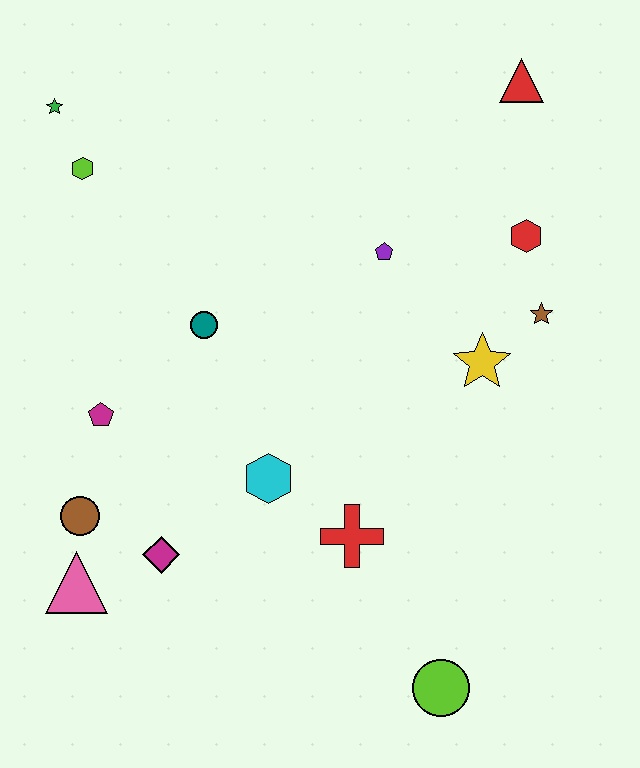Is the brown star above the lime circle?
Yes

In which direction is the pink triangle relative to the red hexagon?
The pink triangle is to the left of the red hexagon.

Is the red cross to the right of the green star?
Yes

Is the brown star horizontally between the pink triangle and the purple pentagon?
No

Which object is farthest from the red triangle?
The pink triangle is farthest from the red triangle.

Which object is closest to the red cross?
The cyan hexagon is closest to the red cross.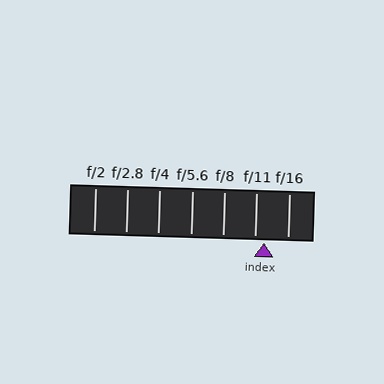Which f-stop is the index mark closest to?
The index mark is closest to f/11.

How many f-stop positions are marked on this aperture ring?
There are 7 f-stop positions marked.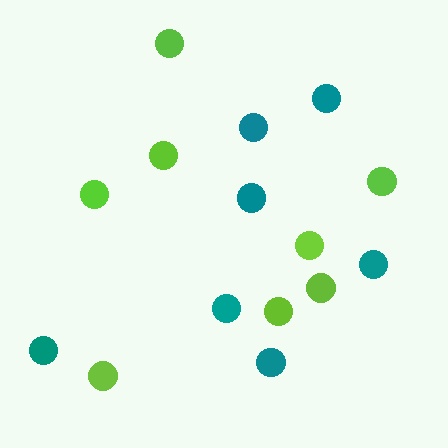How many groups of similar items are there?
There are 2 groups: one group of teal circles (7) and one group of lime circles (8).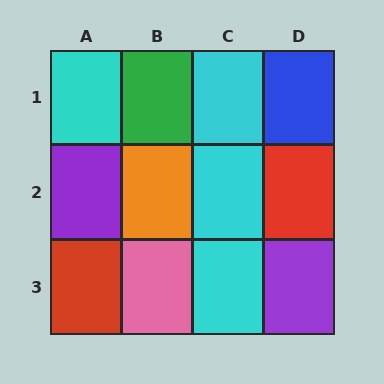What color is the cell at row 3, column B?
Pink.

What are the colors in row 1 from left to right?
Cyan, green, cyan, blue.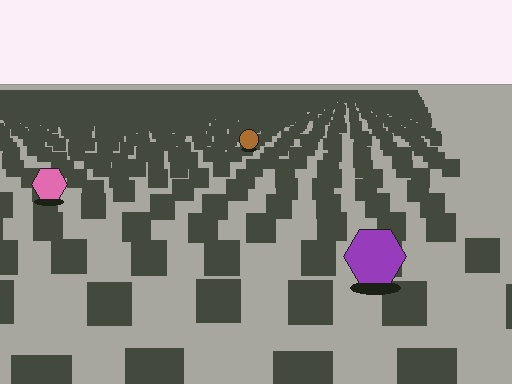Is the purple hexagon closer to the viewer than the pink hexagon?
Yes. The purple hexagon is closer — you can tell from the texture gradient: the ground texture is coarser near it.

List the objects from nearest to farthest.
From nearest to farthest: the purple hexagon, the pink hexagon, the brown circle.